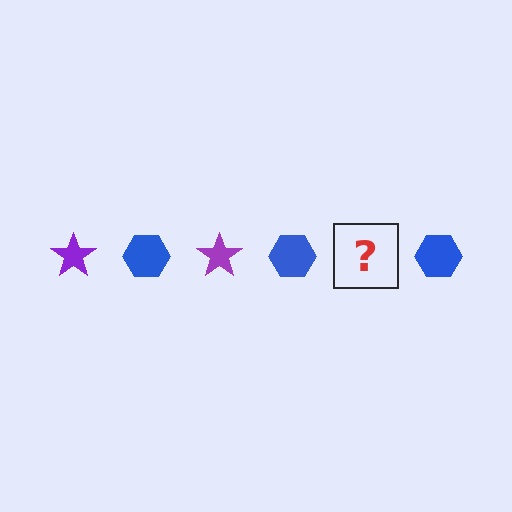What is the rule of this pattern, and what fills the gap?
The rule is that the pattern alternates between purple star and blue hexagon. The gap should be filled with a purple star.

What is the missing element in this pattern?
The missing element is a purple star.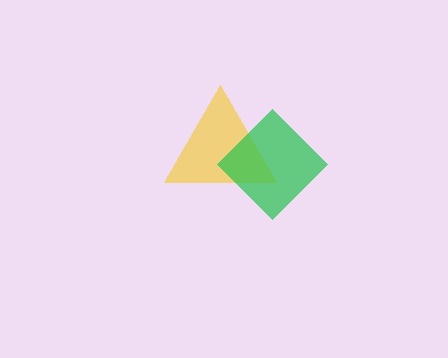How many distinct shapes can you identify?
There are 2 distinct shapes: a yellow triangle, a green diamond.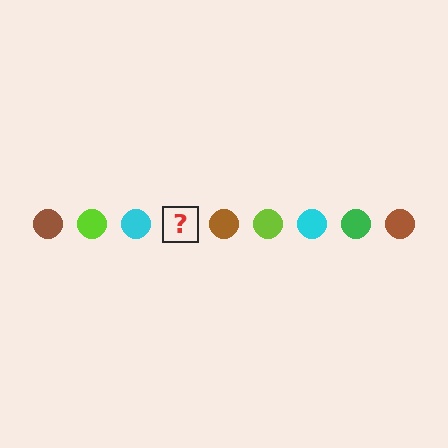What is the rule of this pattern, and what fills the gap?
The rule is that the pattern cycles through brown, lime, cyan, green circles. The gap should be filled with a green circle.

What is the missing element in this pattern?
The missing element is a green circle.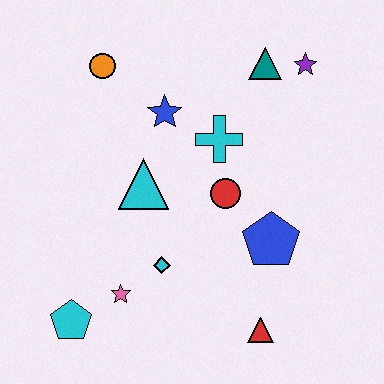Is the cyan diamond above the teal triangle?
No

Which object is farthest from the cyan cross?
The cyan pentagon is farthest from the cyan cross.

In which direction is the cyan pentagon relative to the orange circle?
The cyan pentagon is below the orange circle.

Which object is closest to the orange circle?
The blue star is closest to the orange circle.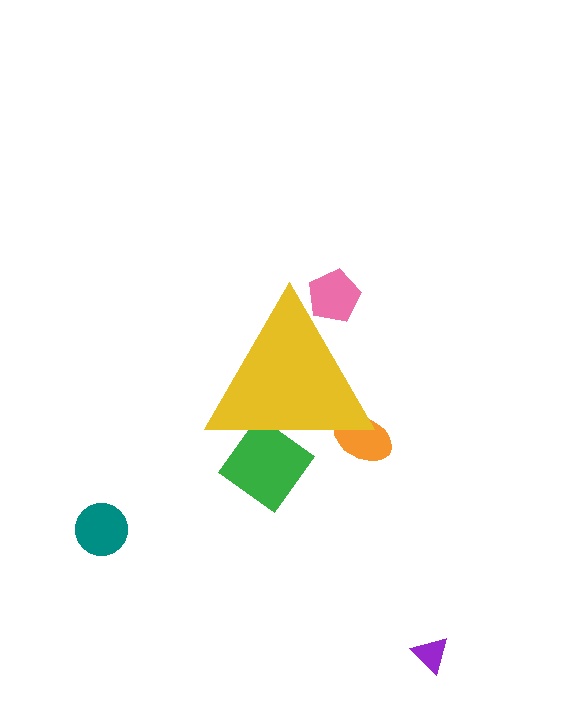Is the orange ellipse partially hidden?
Yes, the orange ellipse is partially hidden behind the yellow triangle.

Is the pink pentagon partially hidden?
Yes, the pink pentagon is partially hidden behind the yellow triangle.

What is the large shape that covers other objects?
A yellow triangle.